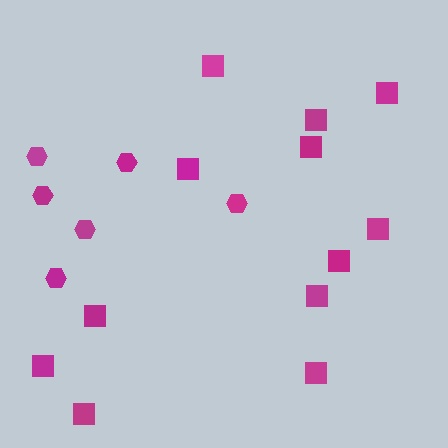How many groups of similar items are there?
There are 2 groups: one group of hexagons (6) and one group of squares (12).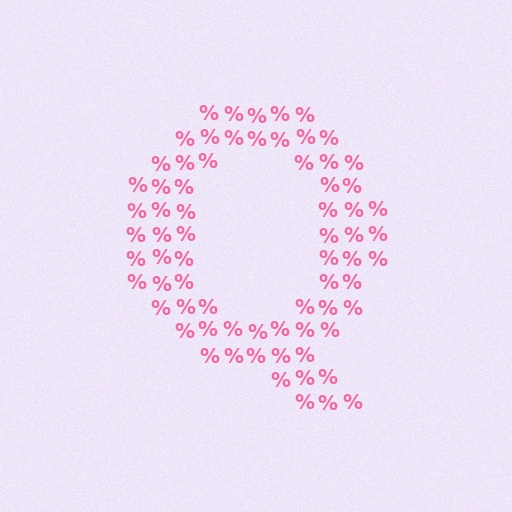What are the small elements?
The small elements are percent signs.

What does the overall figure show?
The overall figure shows the letter Q.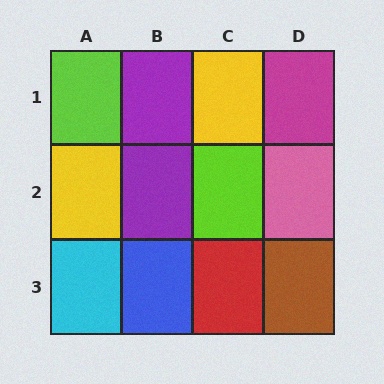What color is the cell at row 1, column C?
Yellow.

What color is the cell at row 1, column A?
Lime.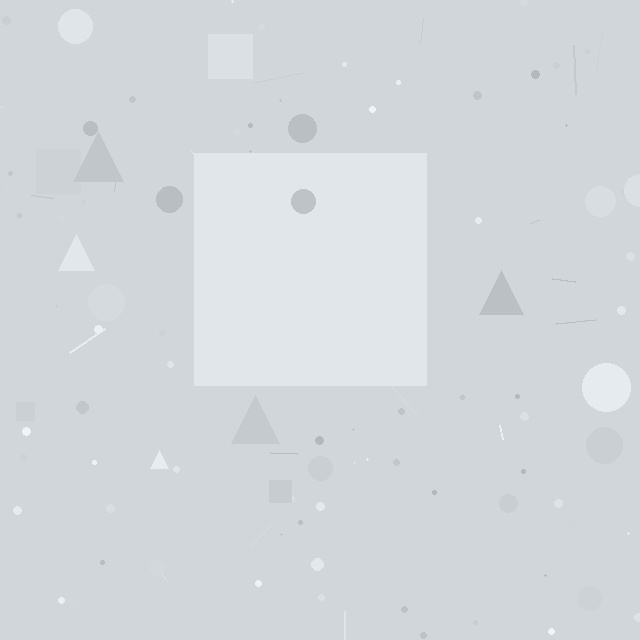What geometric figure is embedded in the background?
A square is embedded in the background.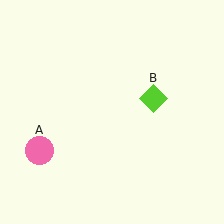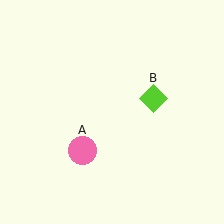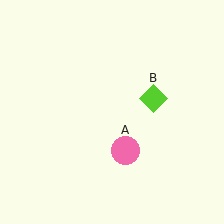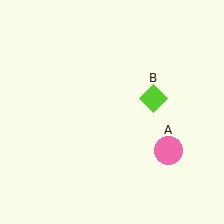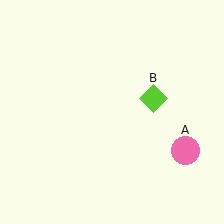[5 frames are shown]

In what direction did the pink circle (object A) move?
The pink circle (object A) moved right.